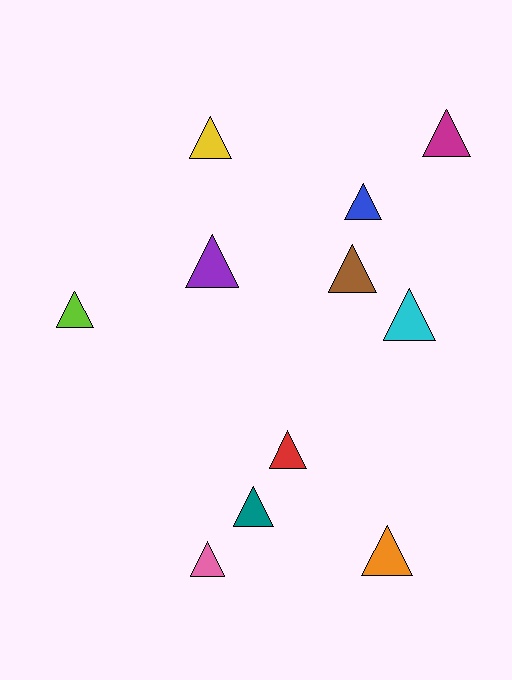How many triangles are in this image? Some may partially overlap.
There are 11 triangles.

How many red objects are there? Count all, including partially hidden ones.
There is 1 red object.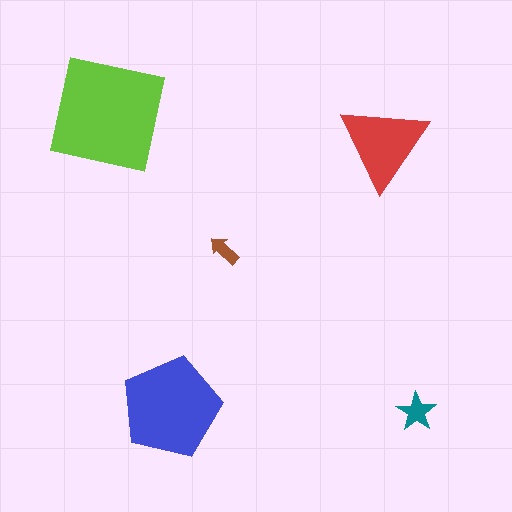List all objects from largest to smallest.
The lime square, the blue pentagon, the red triangle, the teal star, the brown arrow.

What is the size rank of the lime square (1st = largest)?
1st.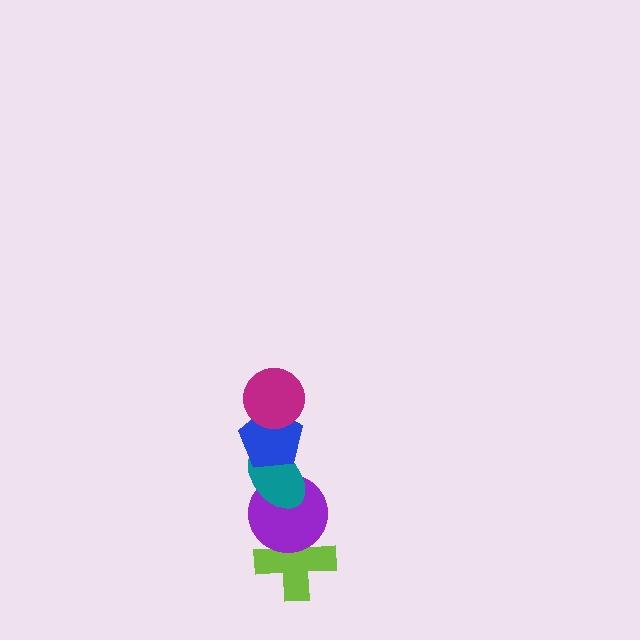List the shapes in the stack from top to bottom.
From top to bottom: the magenta circle, the blue pentagon, the teal ellipse, the purple circle, the lime cross.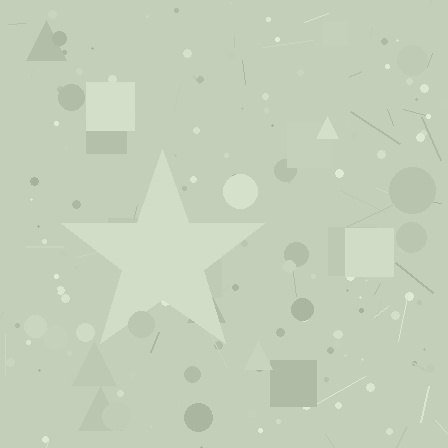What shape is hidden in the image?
A star is hidden in the image.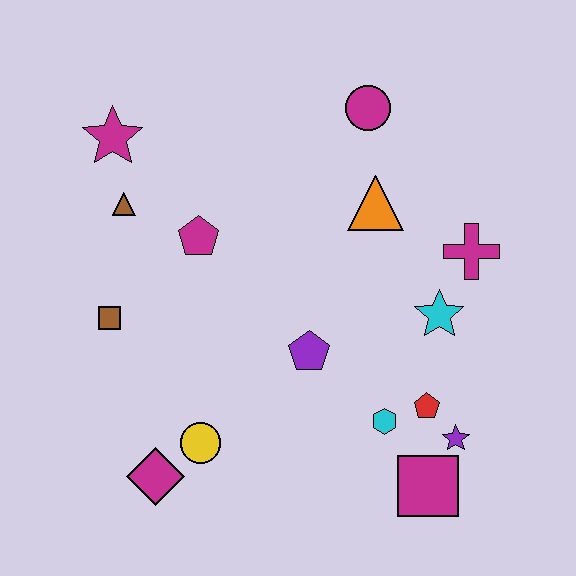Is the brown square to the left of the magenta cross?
Yes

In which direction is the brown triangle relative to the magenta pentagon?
The brown triangle is to the left of the magenta pentagon.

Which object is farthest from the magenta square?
The magenta star is farthest from the magenta square.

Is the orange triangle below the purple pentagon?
No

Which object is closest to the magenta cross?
The cyan star is closest to the magenta cross.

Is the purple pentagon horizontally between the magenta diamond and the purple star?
Yes